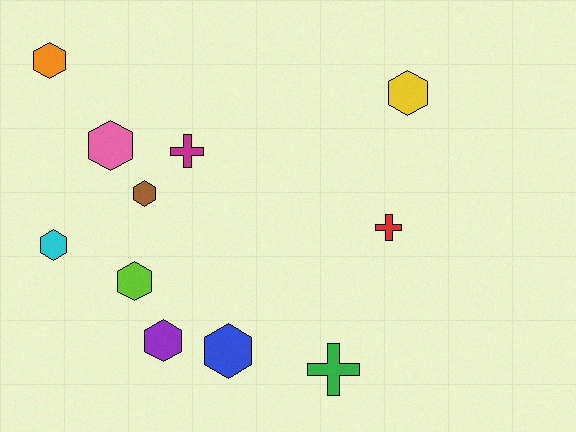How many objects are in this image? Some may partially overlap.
There are 11 objects.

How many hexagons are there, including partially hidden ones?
There are 8 hexagons.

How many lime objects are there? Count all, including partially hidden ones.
There is 1 lime object.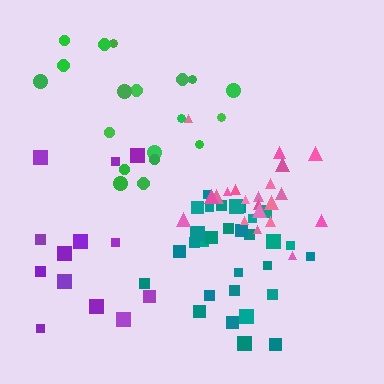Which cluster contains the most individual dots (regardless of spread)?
Teal (31).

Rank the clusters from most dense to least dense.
teal, pink, green, purple.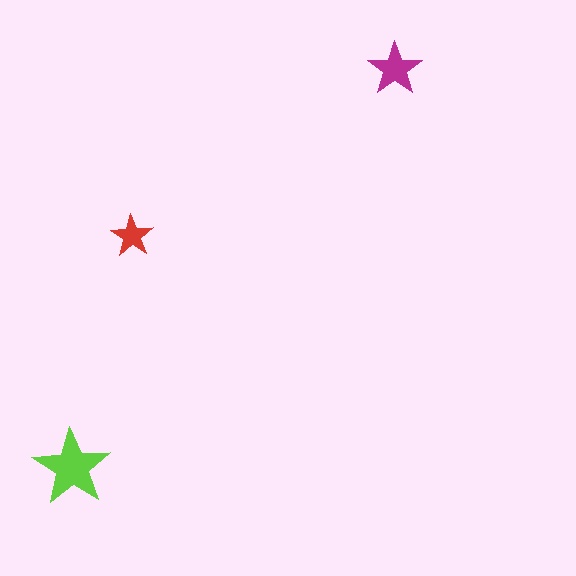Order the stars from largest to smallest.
the lime one, the magenta one, the red one.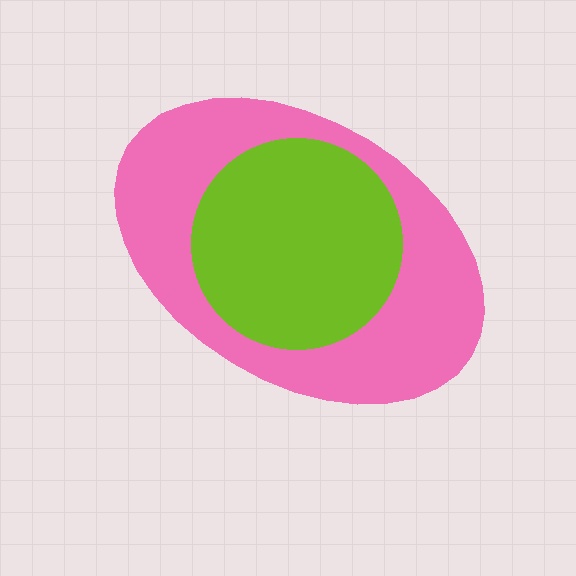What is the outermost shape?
The pink ellipse.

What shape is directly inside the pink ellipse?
The lime circle.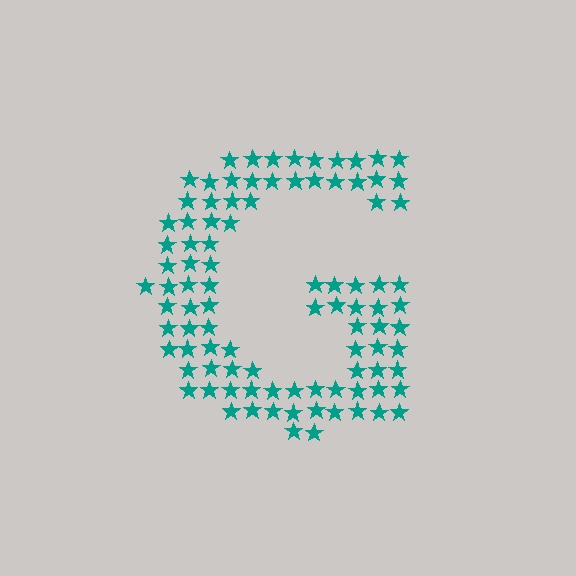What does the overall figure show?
The overall figure shows the letter G.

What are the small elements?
The small elements are stars.